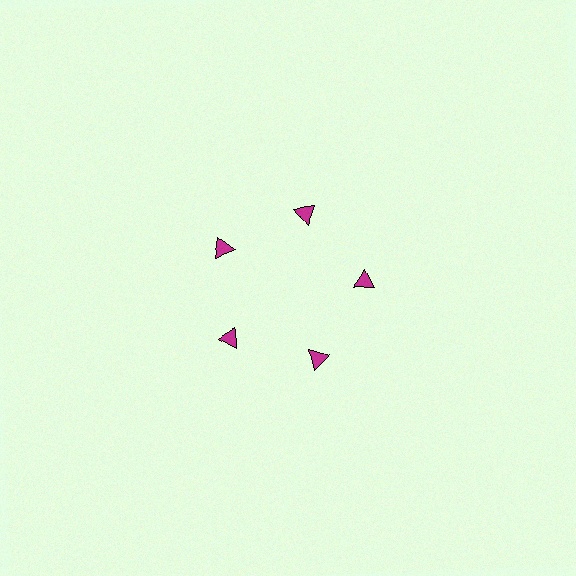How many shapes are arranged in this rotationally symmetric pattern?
There are 5 shapes, arranged in 5 groups of 1.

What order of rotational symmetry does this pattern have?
This pattern has 5-fold rotational symmetry.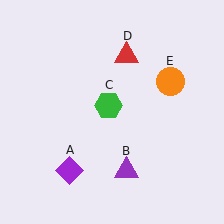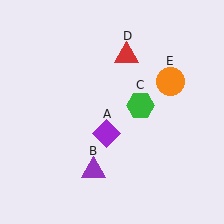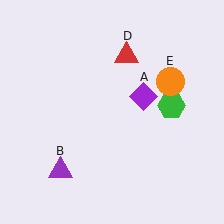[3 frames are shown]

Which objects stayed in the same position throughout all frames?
Red triangle (object D) and orange circle (object E) remained stationary.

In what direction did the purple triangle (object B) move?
The purple triangle (object B) moved left.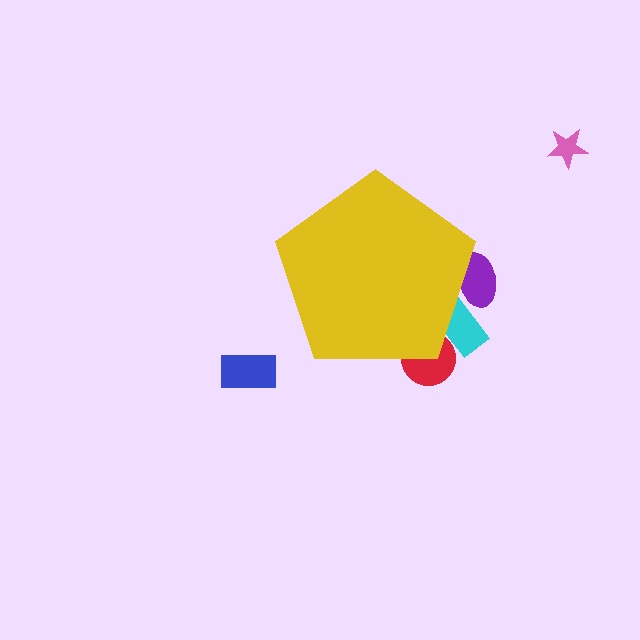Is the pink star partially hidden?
No, the pink star is fully visible.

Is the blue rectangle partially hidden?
No, the blue rectangle is fully visible.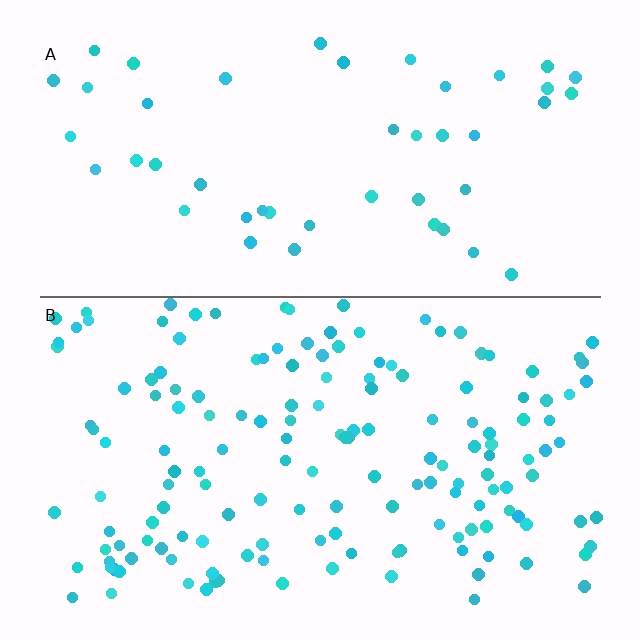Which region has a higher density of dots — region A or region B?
B (the bottom).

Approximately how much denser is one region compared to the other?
Approximately 3.3× — region B over region A.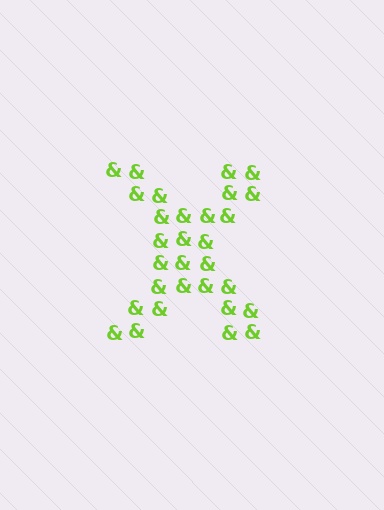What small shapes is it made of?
It is made of small ampersands.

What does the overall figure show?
The overall figure shows the letter X.